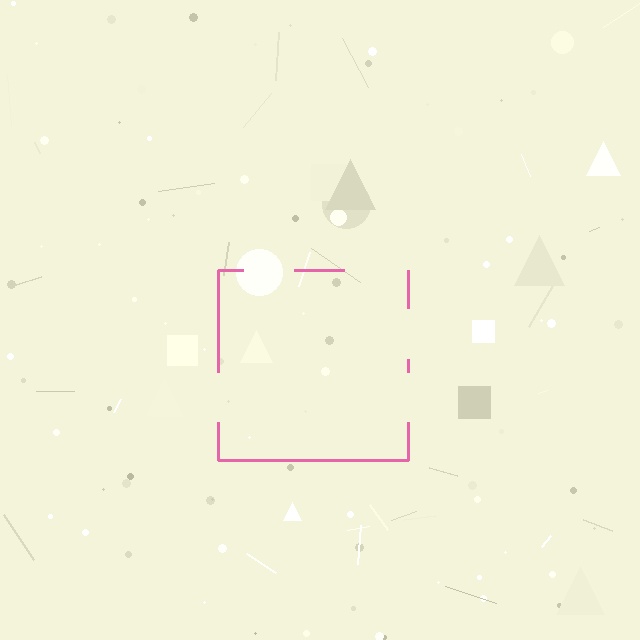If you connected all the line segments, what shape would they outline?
They would outline a square.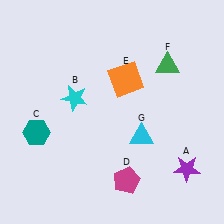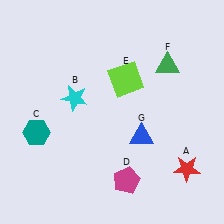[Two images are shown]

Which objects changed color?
A changed from purple to red. E changed from orange to lime. G changed from cyan to blue.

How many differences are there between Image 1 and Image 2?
There are 3 differences between the two images.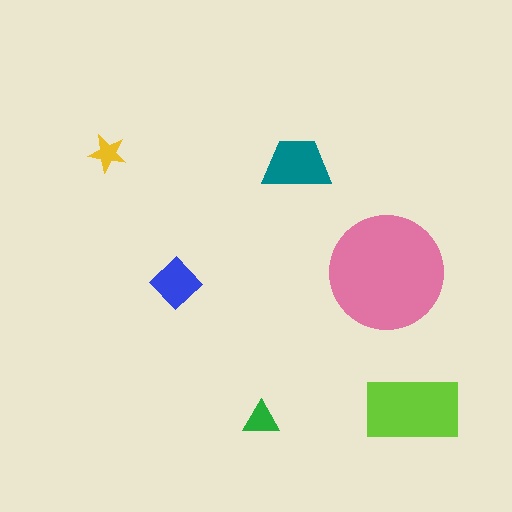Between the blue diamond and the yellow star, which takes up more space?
The blue diamond.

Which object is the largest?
The pink circle.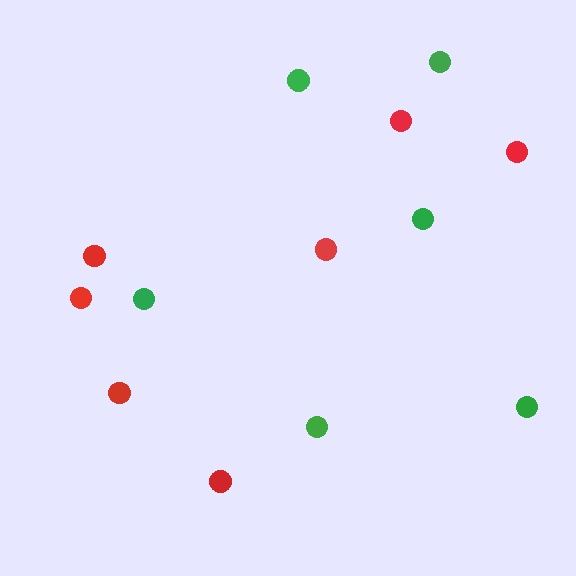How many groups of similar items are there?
There are 2 groups: one group of green circles (6) and one group of red circles (7).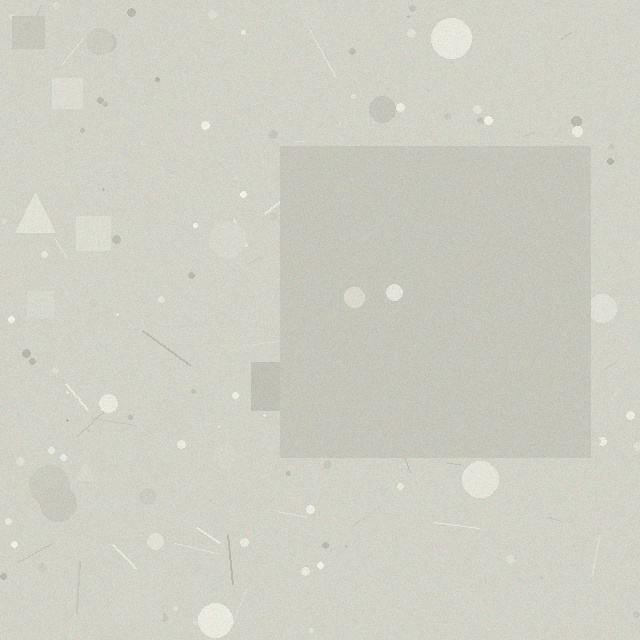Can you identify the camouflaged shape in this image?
The camouflaged shape is a square.